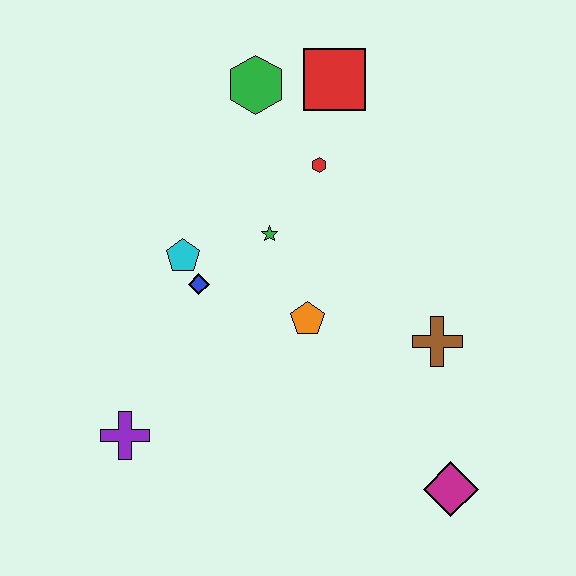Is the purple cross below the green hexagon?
Yes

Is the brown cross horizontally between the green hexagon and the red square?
No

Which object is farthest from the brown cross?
The purple cross is farthest from the brown cross.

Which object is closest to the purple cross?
The blue diamond is closest to the purple cross.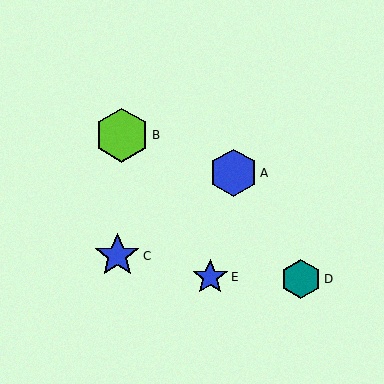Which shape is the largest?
The lime hexagon (labeled B) is the largest.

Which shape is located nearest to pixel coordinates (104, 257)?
The blue star (labeled C) at (117, 256) is nearest to that location.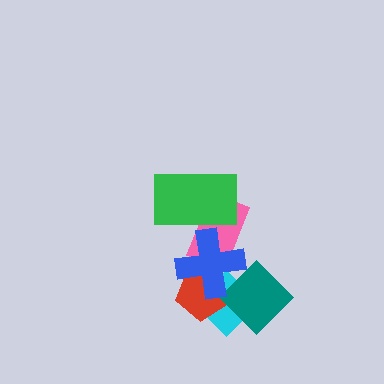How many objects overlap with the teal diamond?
3 objects overlap with the teal diamond.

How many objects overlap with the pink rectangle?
2 objects overlap with the pink rectangle.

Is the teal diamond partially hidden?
Yes, it is partially covered by another shape.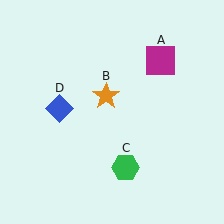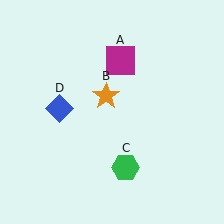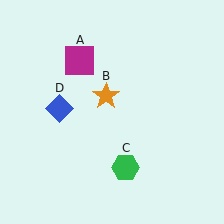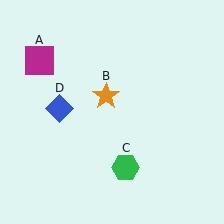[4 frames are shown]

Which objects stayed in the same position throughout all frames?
Orange star (object B) and green hexagon (object C) and blue diamond (object D) remained stationary.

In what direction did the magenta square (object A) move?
The magenta square (object A) moved left.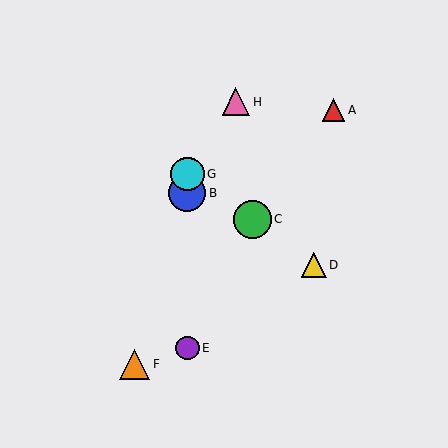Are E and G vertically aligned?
Yes, both are at x≈187.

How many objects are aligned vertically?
3 objects (B, E, G) are aligned vertically.